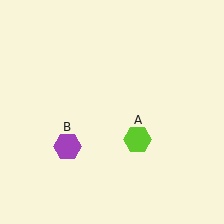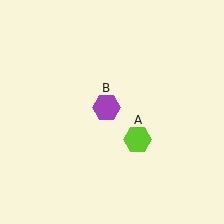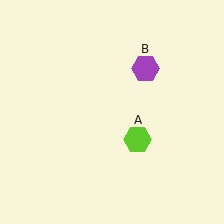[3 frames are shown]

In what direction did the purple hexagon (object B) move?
The purple hexagon (object B) moved up and to the right.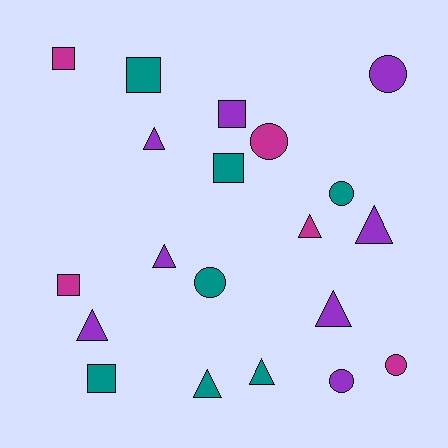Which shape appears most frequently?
Triangle, with 8 objects.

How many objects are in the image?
There are 20 objects.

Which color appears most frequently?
Purple, with 8 objects.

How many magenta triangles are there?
There is 1 magenta triangle.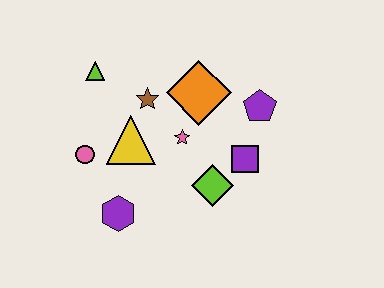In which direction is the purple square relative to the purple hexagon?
The purple square is to the right of the purple hexagon.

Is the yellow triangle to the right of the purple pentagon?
No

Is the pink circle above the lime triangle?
No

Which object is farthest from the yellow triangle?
The purple pentagon is farthest from the yellow triangle.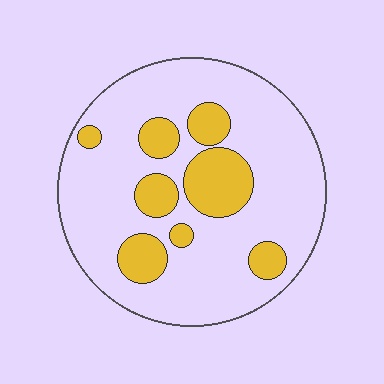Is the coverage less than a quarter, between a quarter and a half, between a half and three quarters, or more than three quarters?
Less than a quarter.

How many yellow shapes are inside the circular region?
8.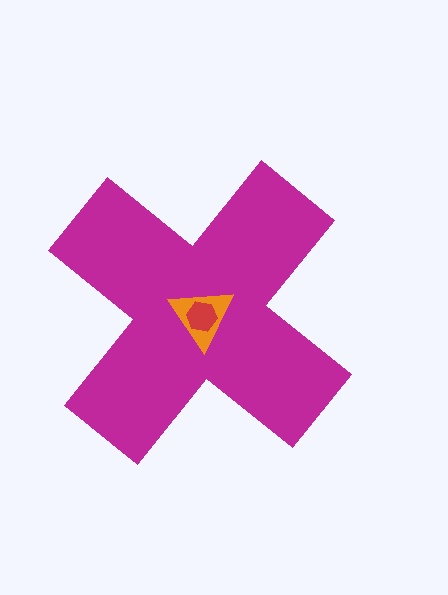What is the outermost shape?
The magenta cross.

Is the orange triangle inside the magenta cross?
Yes.